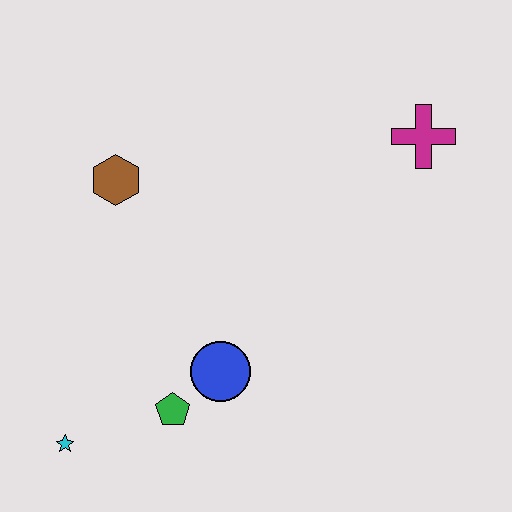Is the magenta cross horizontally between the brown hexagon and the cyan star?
No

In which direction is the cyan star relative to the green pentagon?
The cyan star is to the left of the green pentagon.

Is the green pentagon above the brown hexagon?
No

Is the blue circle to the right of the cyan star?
Yes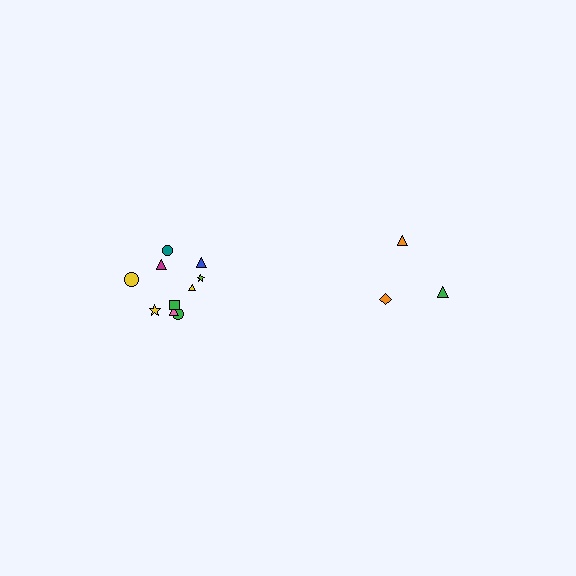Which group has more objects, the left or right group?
The left group.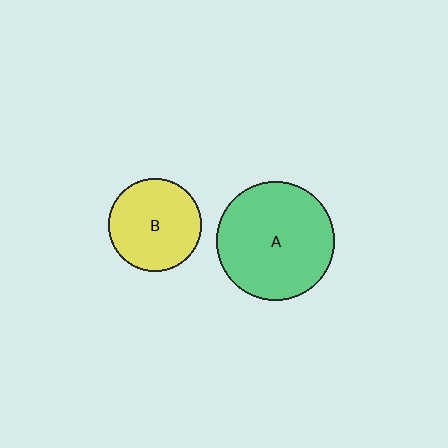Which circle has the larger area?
Circle A (green).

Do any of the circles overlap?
No, none of the circles overlap.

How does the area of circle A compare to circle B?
Approximately 1.6 times.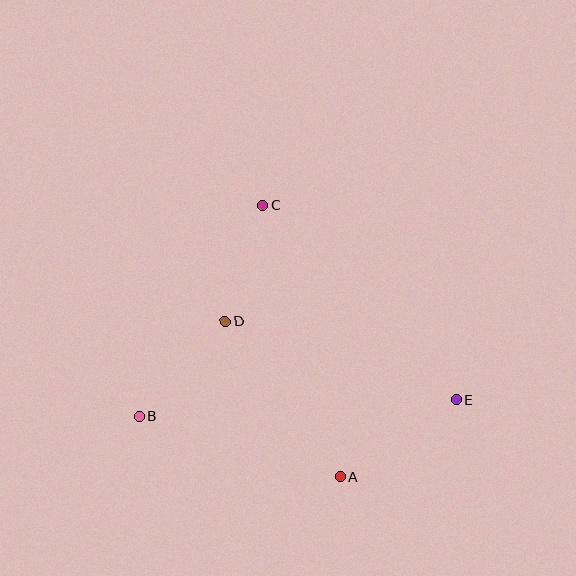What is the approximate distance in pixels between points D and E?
The distance between D and E is approximately 244 pixels.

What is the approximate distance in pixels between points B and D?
The distance between B and D is approximately 128 pixels.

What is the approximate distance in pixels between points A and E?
The distance between A and E is approximately 139 pixels.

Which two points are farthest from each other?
Points B and E are farthest from each other.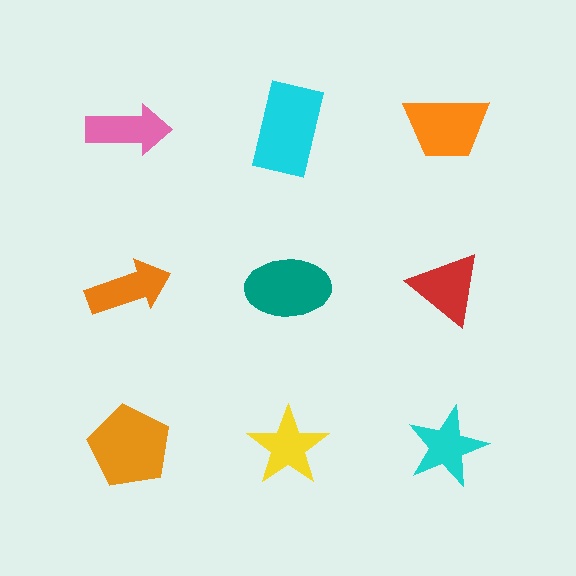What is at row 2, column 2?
A teal ellipse.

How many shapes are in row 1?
3 shapes.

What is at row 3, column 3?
A cyan star.